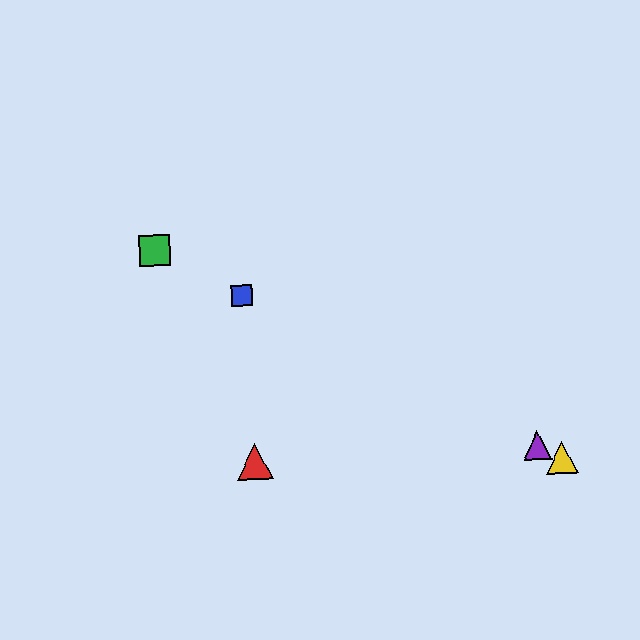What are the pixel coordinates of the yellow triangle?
The yellow triangle is at (562, 457).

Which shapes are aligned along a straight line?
The blue square, the green square, the yellow triangle, the purple triangle are aligned along a straight line.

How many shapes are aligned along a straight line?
4 shapes (the blue square, the green square, the yellow triangle, the purple triangle) are aligned along a straight line.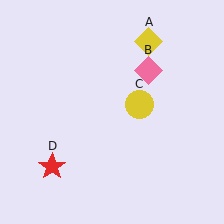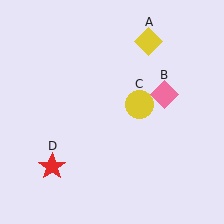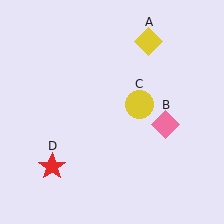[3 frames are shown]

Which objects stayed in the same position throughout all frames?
Yellow diamond (object A) and yellow circle (object C) and red star (object D) remained stationary.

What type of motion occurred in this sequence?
The pink diamond (object B) rotated clockwise around the center of the scene.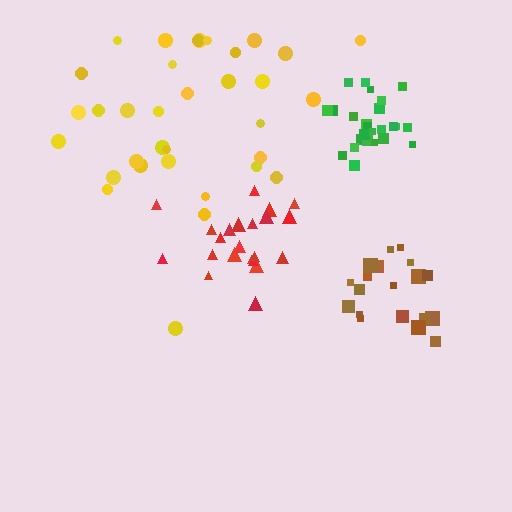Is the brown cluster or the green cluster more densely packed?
Green.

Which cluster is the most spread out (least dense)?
Yellow.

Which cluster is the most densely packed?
Green.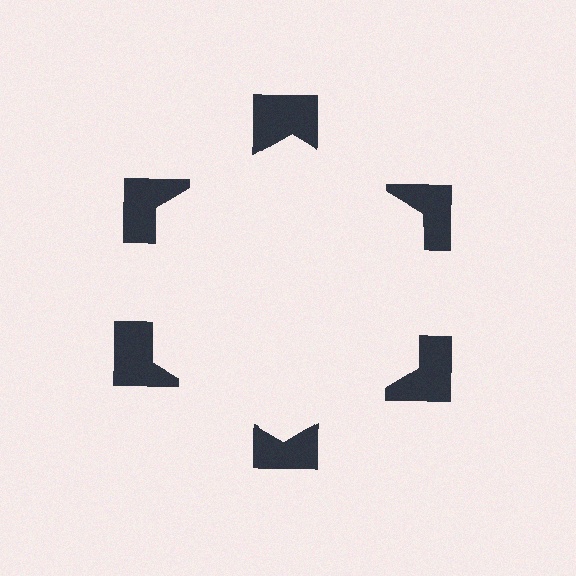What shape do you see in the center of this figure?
An illusory hexagon — its edges are inferred from the aligned wedge cuts in the notched squares, not physically drawn.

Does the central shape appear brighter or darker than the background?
It typically appears slightly brighter than the background, even though no actual brightness change is drawn.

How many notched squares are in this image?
There are 6 — one at each vertex of the illusory hexagon.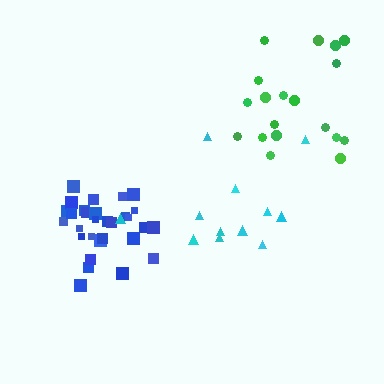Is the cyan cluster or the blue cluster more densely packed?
Blue.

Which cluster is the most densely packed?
Blue.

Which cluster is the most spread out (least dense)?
Cyan.